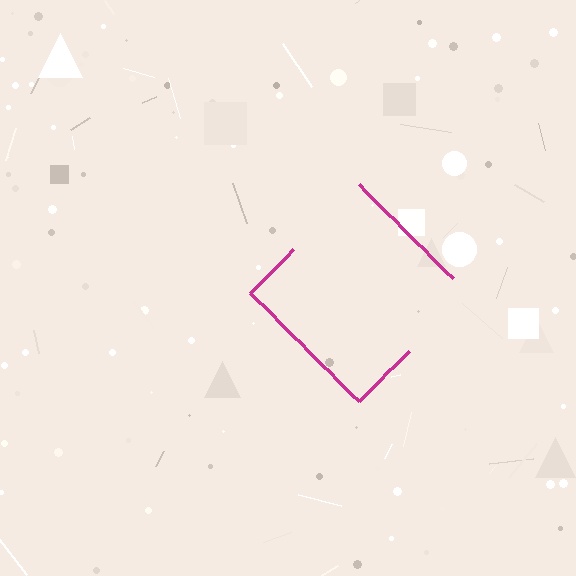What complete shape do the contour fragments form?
The contour fragments form a diamond.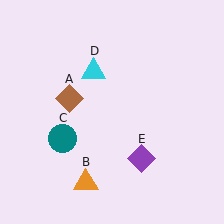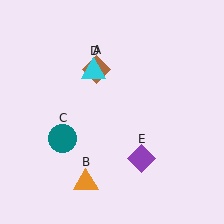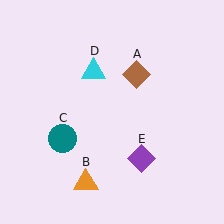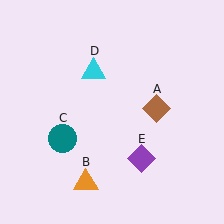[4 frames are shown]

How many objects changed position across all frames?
1 object changed position: brown diamond (object A).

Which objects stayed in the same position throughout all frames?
Orange triangle (object B) and teal circle (object C) and cyan triangle (object D) and purple diamond (object E) remained stationary.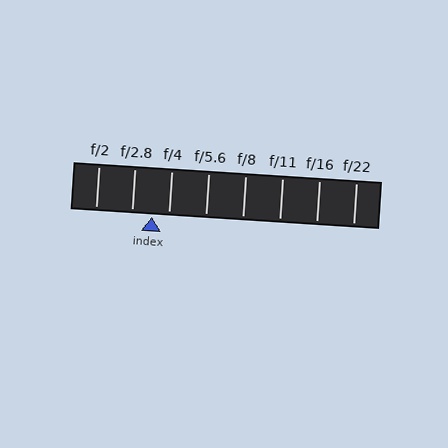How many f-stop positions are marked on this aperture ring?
There are 8 f-stop positions marked.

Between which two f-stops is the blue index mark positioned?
The index mark is between f/2.8 and f/4.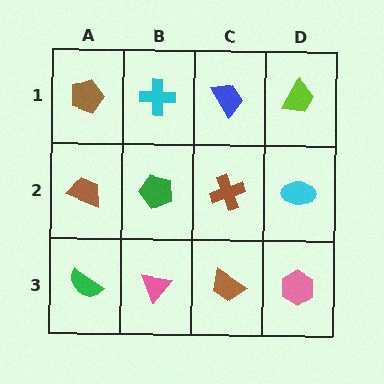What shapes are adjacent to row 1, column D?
A cyan ellipse (row 2, column D), a blue trapezoid (row 1, column C).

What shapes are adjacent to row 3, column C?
A brown cross (row 2, column C), a pink triangle (row 3, column B), a pink hexagon (row 3, column D).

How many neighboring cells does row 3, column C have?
3.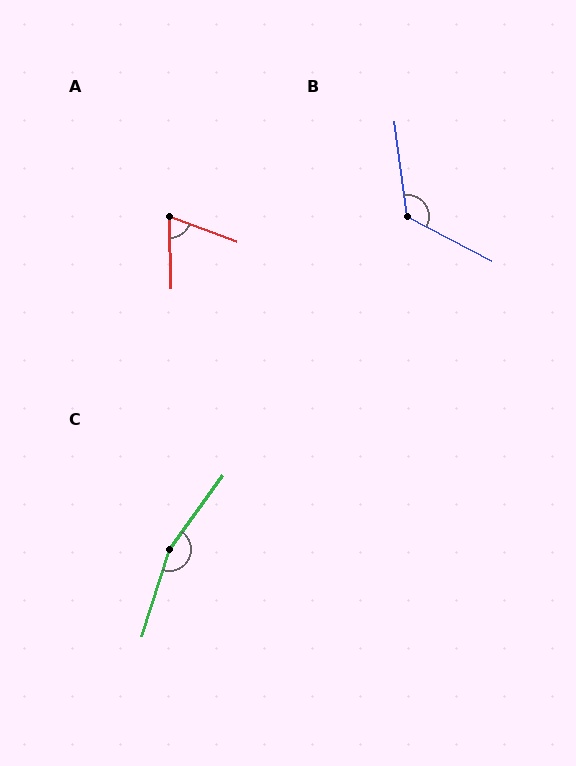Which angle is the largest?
C, at approximately 162 degrees.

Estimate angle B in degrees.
Approximately 125 degrees.